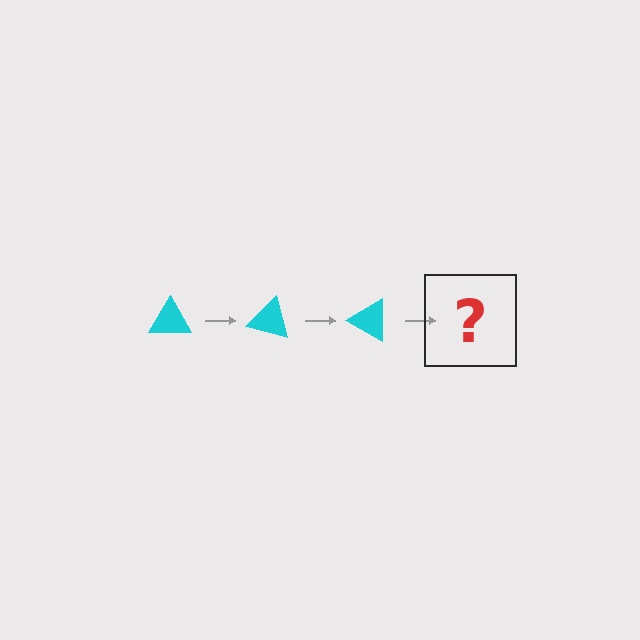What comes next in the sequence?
The next element should be a cyan triangle rotated 45 degrees.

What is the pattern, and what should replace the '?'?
The pattern is that the triangle rotates 15 degrees each step. The '?' should be a cyan triangle rotated 45 degrees.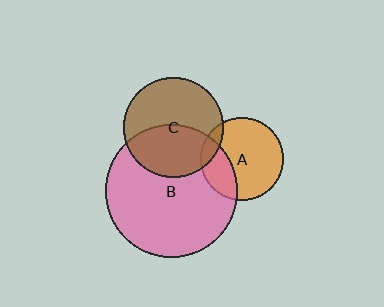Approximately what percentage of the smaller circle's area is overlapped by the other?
Approximately 30%.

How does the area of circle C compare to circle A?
Approximately 1.5 times.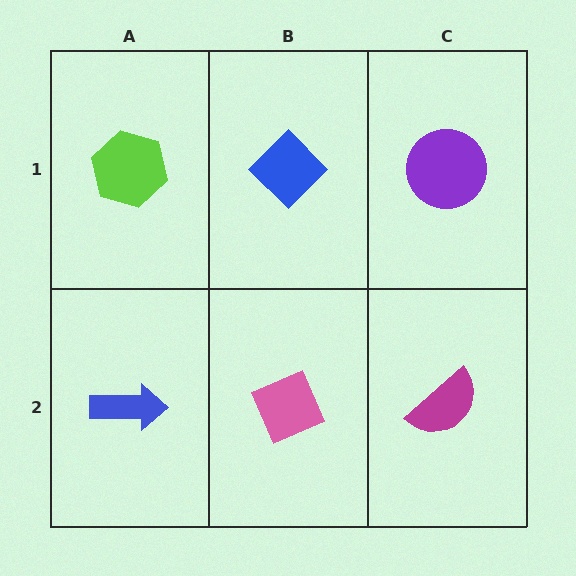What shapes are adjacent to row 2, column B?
A blue diamond (row 1, column B), a blue arrow (row 2, column A), a magenta semicircle (row 2, column C).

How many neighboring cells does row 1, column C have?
2.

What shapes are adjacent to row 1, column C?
A magenta semicircle (row 2, column C), a blue diamond (row 1, column B).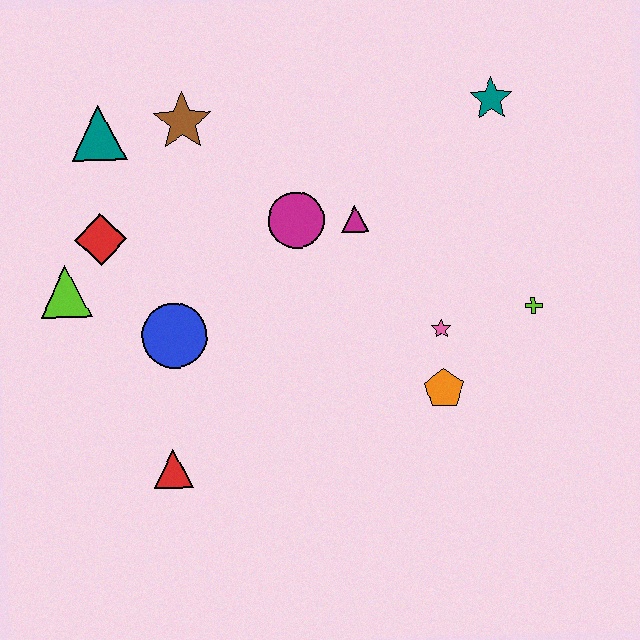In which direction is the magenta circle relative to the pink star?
The magenta circle is to the left of the pink star.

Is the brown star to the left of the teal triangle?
No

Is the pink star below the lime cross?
Yes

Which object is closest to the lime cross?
The pink star is closest to the lime cross.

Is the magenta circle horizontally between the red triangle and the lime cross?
Yes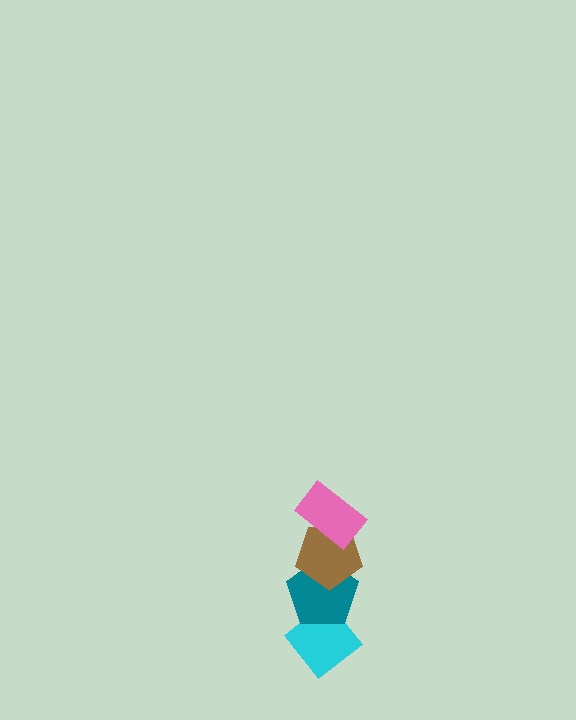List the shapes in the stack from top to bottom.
From top to bottom: the pink rectangle, the brown pentagon, the teal pentagon, the cyan diamond.